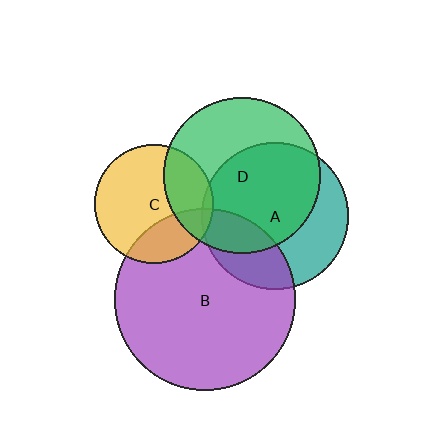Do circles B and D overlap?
Yes.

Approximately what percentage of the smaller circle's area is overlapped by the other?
Approximately 15%.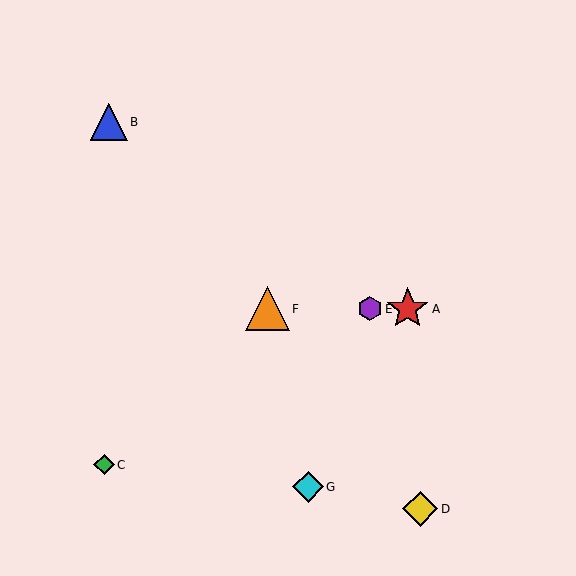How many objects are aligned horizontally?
3 objects (A, E, F) are aligned horizontally.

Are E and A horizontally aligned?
Yes, both are at y≈309.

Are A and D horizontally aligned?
No, A is at y≈309 and D is at y≈509.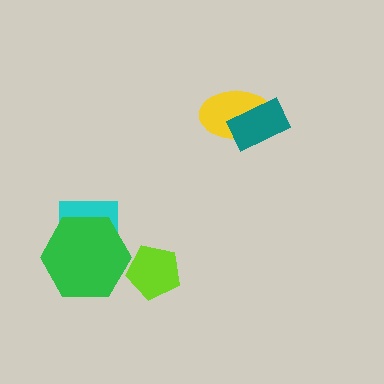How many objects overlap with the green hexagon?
1 object overlaps with the green hexagon.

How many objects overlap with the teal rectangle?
1 object overlaps with the teal rectangle.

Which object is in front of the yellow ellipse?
The teal rectangle is in front of the yellow ellipse.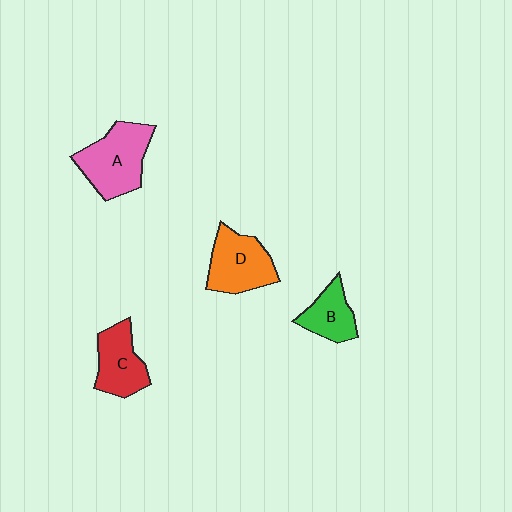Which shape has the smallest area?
Shape B (green).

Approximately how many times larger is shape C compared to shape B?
Approximately 1.2 times.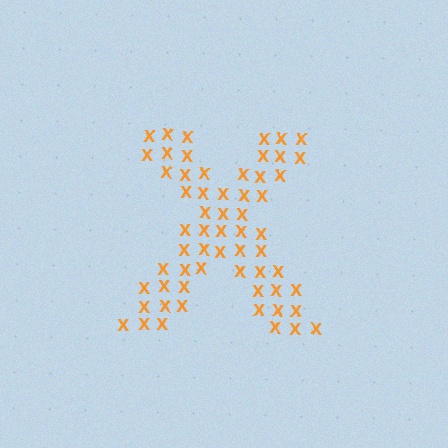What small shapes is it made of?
It is made of small letter X's.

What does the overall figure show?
The overall figure shows the letter X.